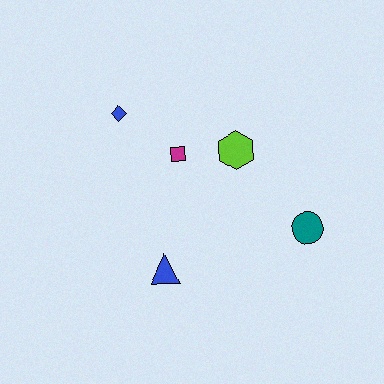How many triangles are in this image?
There is 1 triangle.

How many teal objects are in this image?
There is 1 teal object.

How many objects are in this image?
There are 5 objects.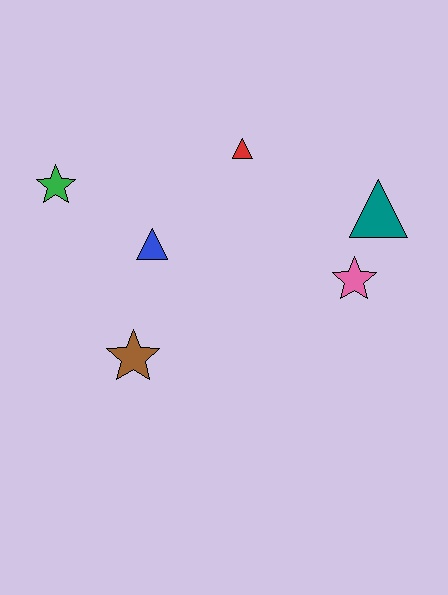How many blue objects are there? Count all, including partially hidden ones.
There is 1 blue object.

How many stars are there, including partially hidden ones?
There are 3 stars.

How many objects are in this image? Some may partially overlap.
There are 6 objects.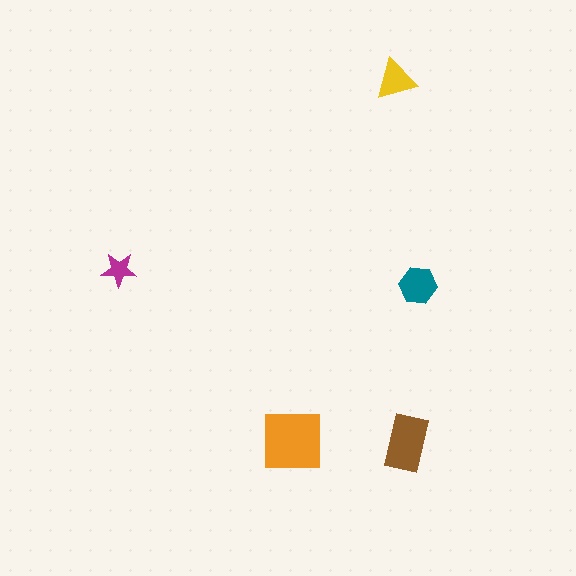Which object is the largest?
The orange square.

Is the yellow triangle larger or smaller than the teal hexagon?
Smaller.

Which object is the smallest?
The magenta star.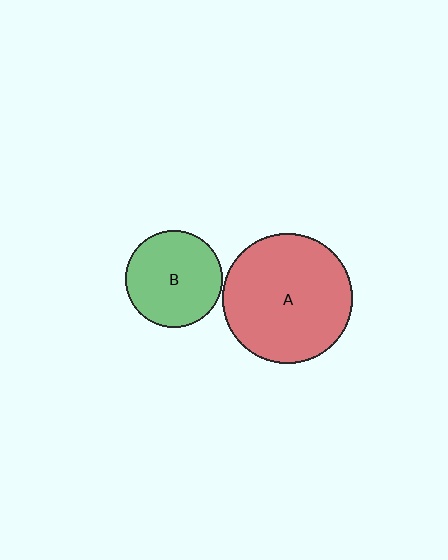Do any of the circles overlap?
No, none of the circles overlap.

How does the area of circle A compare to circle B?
Approximately 1.8 times.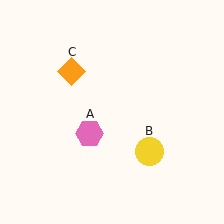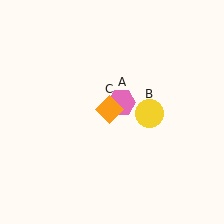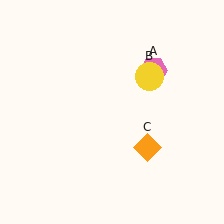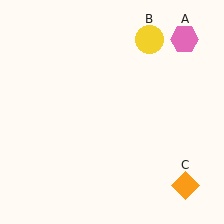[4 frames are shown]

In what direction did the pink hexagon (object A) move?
The pink hexagon (object A) moved up and to the right.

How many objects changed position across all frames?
3 objects changed position: pink hexagon (object A), yellow circle (object B), orange diamond (object C).